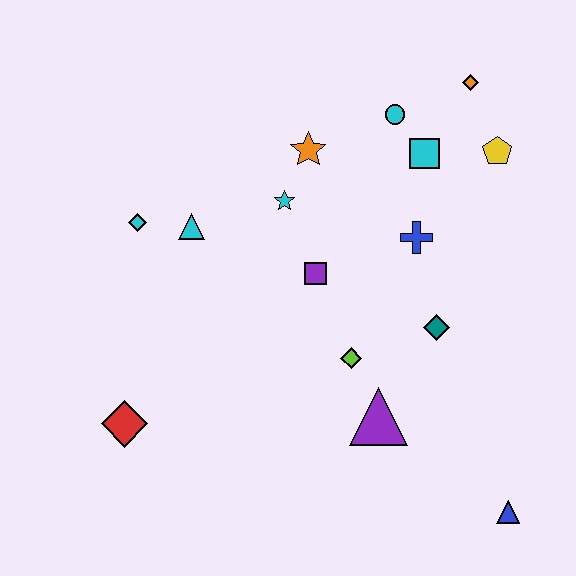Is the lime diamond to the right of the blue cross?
No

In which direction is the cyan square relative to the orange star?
The cyan square is to the right of the orange star.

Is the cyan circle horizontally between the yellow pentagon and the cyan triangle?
Yes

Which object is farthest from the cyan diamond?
The blue triangle is farthest from the cyan diamond.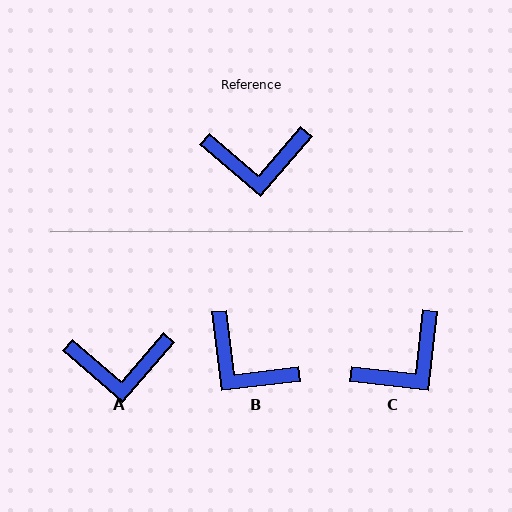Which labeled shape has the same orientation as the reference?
A.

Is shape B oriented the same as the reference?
No, it is off by about 42 degrees.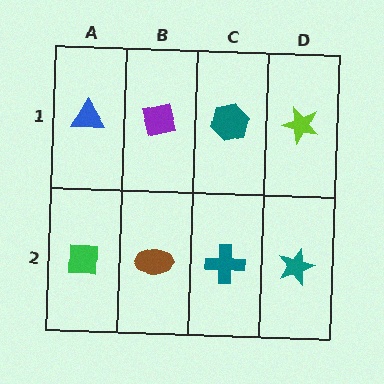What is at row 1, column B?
A purple square.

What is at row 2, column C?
A teal cross.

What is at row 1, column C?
A teal hexagon.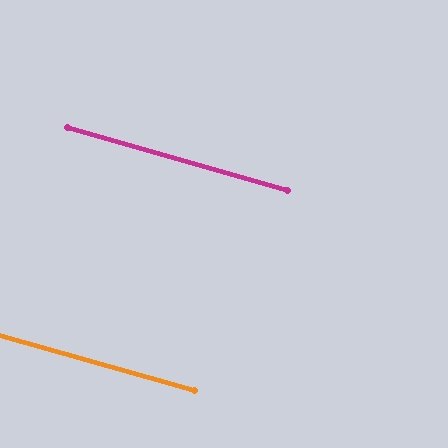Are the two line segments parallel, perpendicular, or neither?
Parallel — their directions differ by only 0.2°.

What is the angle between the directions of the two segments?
Approximately 0 degrees.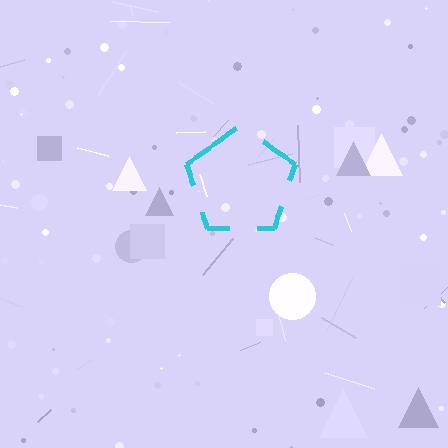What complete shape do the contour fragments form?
The contour fragments form a pentagon.